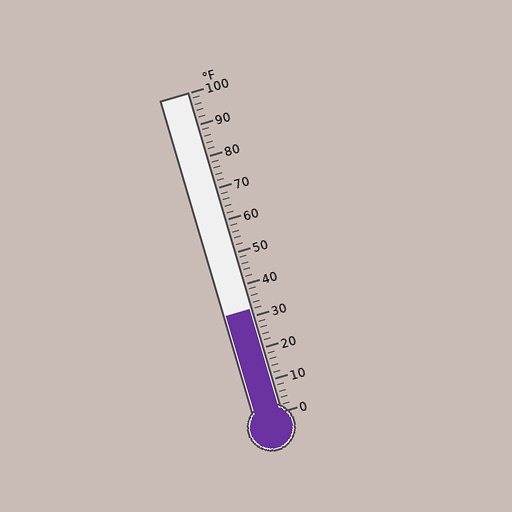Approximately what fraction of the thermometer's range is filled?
The thermometer is filled to approximately 30% of its range.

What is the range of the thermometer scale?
The thermometer scale ranges from 0°F to 100°F.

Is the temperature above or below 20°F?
The temperature is above 20°F.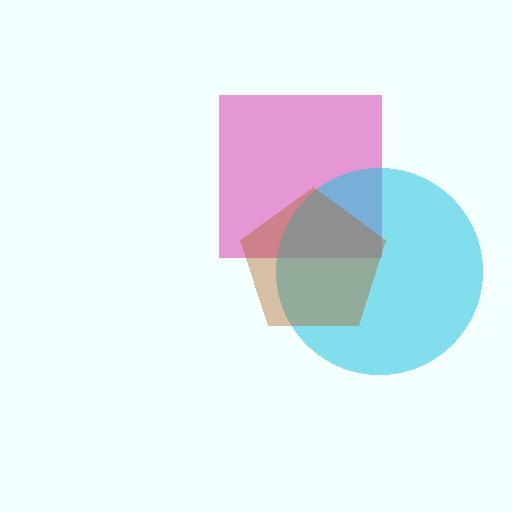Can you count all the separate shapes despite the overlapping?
Yes, there are 3 separate shapes.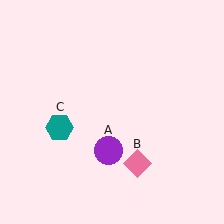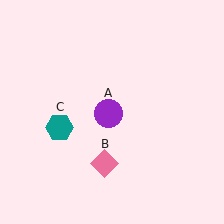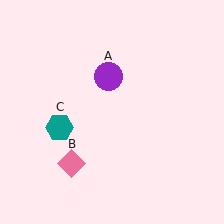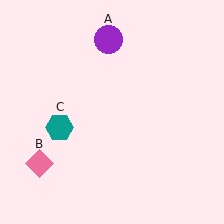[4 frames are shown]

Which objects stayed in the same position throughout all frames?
Teal hexagon (object C) remained stationary.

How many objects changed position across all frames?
2 objects changed position: purple circle (object A), pink diamond (object B).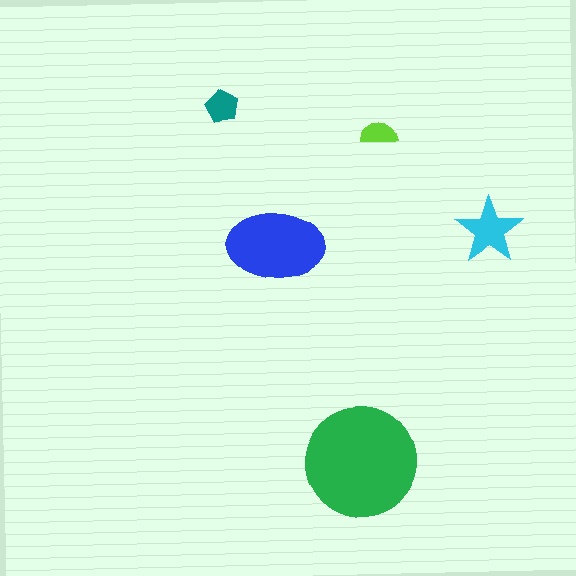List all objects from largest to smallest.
The green circle, the blue ellipse, the cyan star, the teal pentagon, the lime semicircle.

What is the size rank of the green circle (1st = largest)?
1st.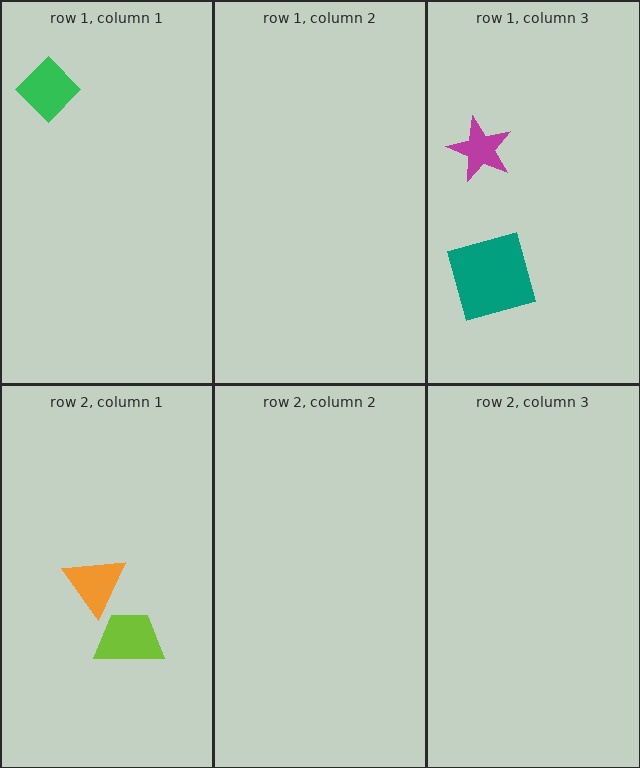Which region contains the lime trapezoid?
The row 2, column 1 region.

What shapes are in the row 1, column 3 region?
The teal square, the magenta star.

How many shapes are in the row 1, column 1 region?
1.